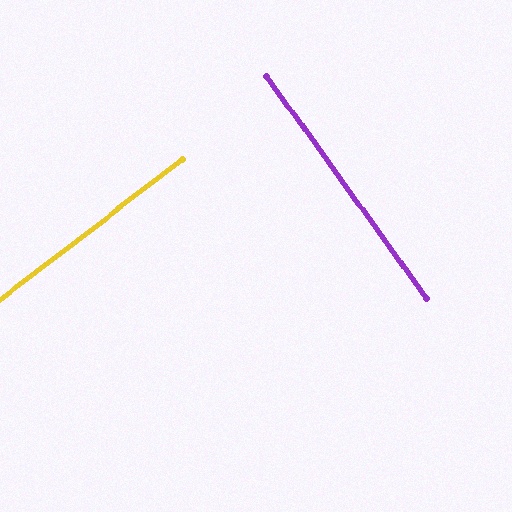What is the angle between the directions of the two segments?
Approximately 89 degrees.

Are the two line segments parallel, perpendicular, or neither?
Perpendicular — they meet at approximately 89°.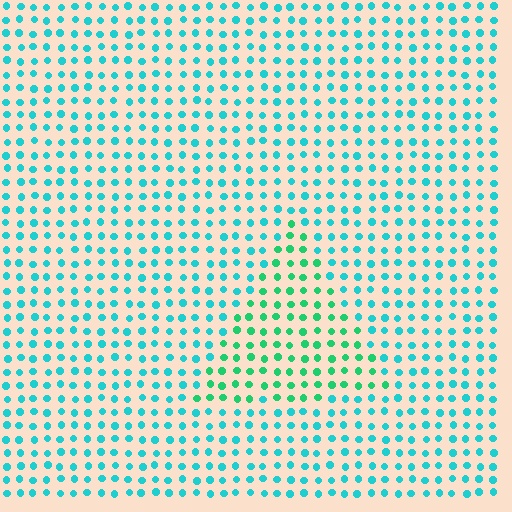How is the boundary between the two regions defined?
The boundary is defined purely by a slight shift in hue (about 33 degrees). Spacing, size, and orientation are identical on both sides.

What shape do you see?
I see a triangle.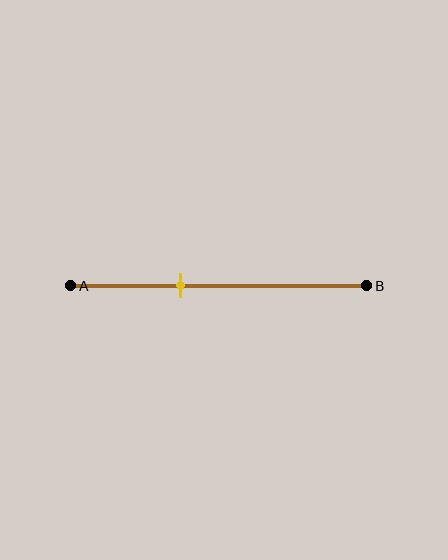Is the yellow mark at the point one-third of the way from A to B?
No, the mark is at about 35% from A, not at the 33% one-third point.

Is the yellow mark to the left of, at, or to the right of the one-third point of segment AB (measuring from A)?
The yellow mark is to the right of the one-third point of segment AB.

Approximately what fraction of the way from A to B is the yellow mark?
The yellow mark is approximately 35% of the way from A to B.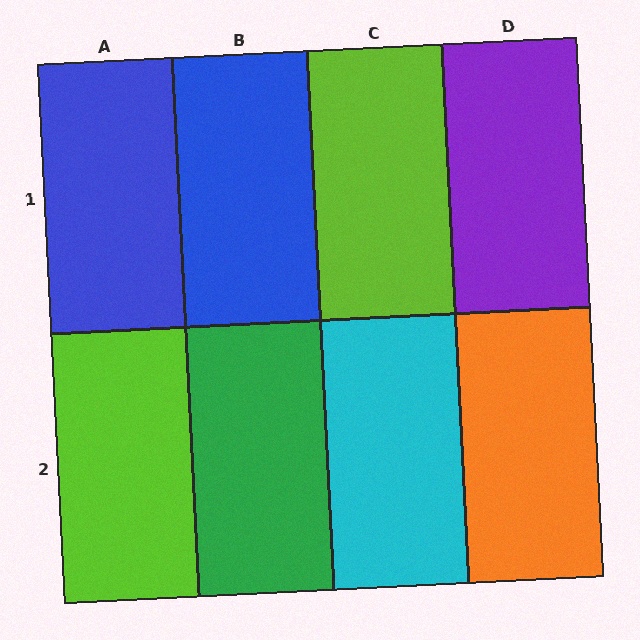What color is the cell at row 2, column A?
Lime.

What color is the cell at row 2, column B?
Green.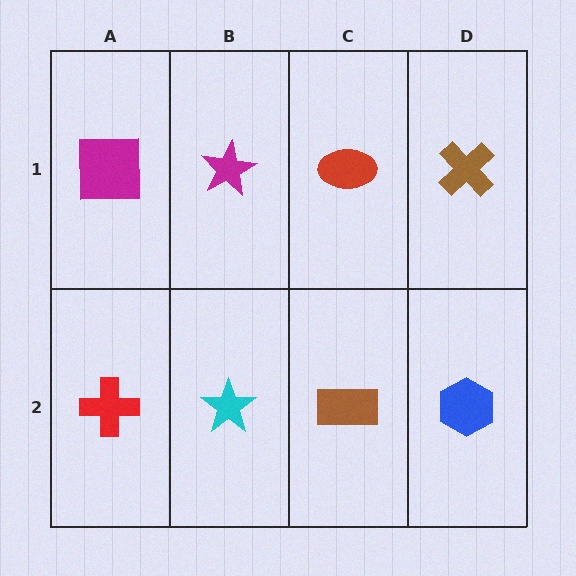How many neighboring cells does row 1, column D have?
2.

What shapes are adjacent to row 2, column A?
A magenta square (row 1, column A), a cyan star (row 2, column B).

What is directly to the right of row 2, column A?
A cyan star.